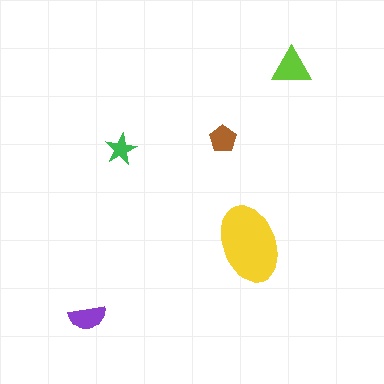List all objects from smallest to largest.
The green star, the brown pentagon, the purple semicircle, the lime triangle, the yellow ellipse.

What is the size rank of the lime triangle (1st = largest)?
2nd.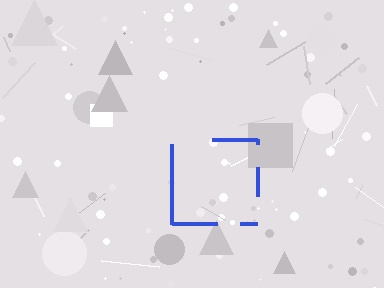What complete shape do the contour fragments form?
The contour fragments form a square.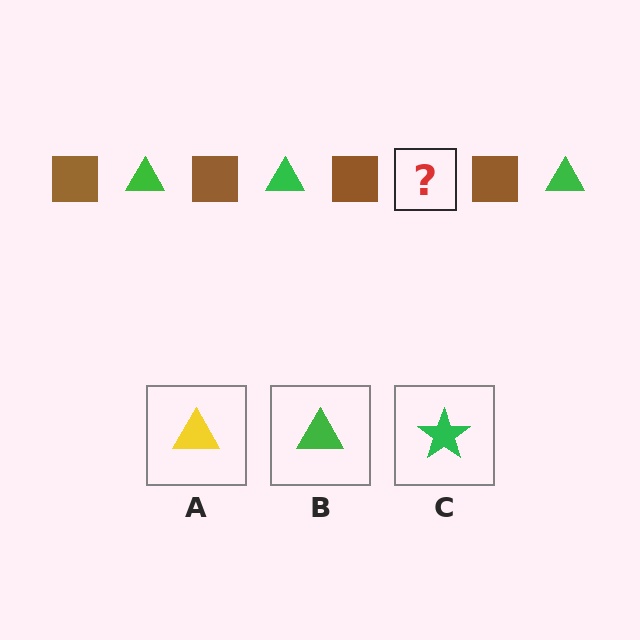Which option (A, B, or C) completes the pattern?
B.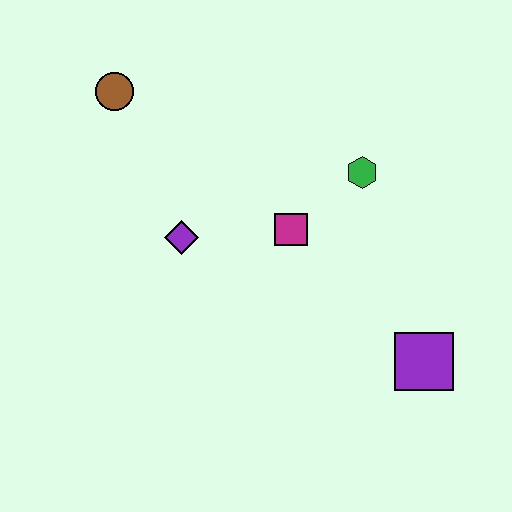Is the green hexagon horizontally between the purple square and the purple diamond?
Yes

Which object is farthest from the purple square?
The brown circle is farthest from the purple square.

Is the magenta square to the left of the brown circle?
No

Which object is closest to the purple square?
The magenta square is closest to the purple square.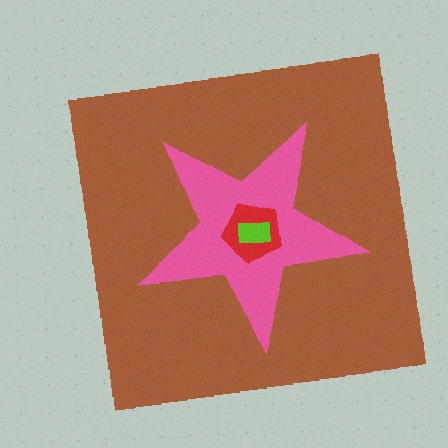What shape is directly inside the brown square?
The pink star.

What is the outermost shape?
The brown square.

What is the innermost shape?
The lime rectangle.